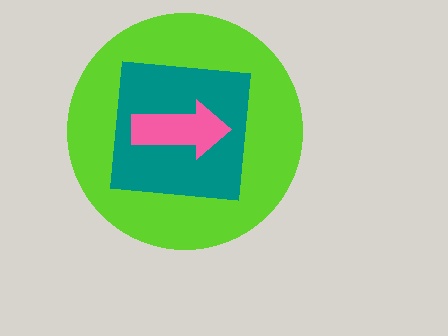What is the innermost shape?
The pink arrow.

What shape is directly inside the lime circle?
The teal square.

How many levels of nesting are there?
3.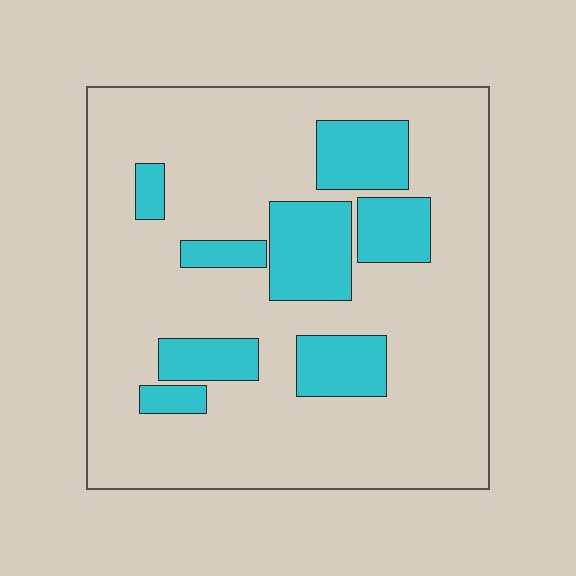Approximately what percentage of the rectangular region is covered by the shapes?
Approximately 20%.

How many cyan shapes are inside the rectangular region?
8.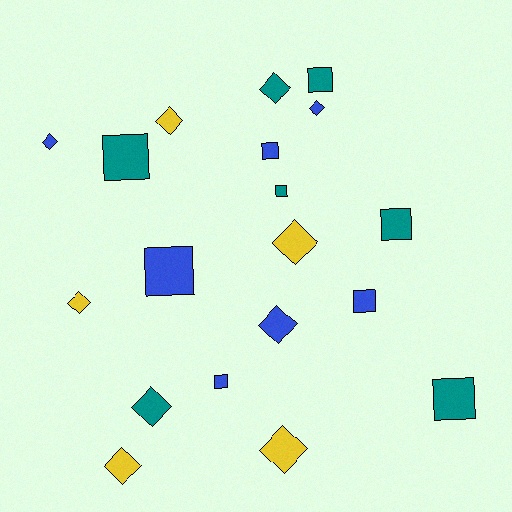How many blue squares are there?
There are 4 blue squares.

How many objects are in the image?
There are 19 objects.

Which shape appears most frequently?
Diamond, with 10 objects.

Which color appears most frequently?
Blue, with 7 objects.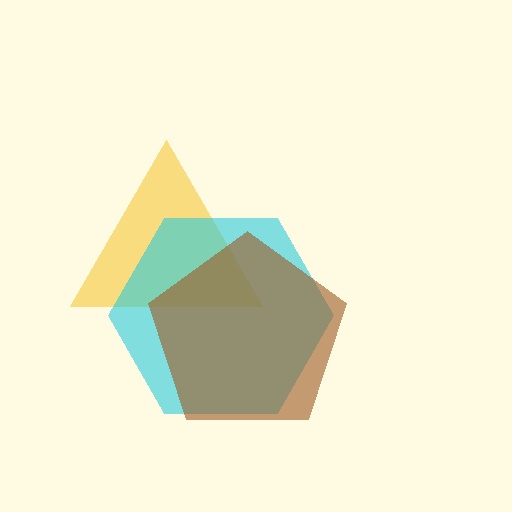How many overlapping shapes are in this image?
There are 3 overlapping shapes in the image.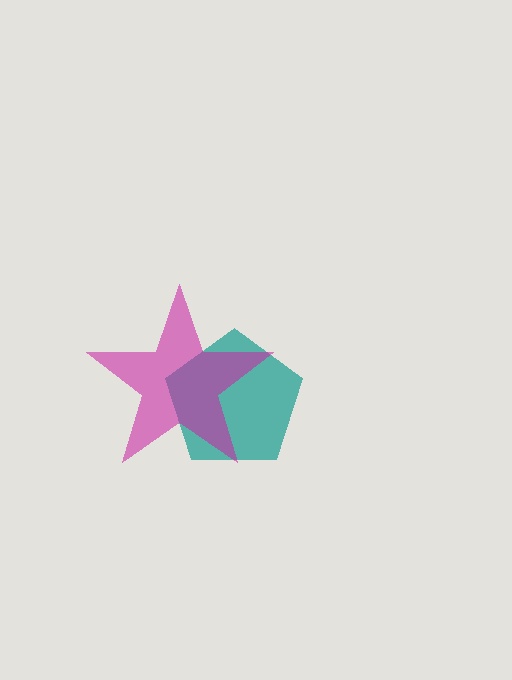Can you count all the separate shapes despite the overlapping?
Yes, there are 2 separate shapes.